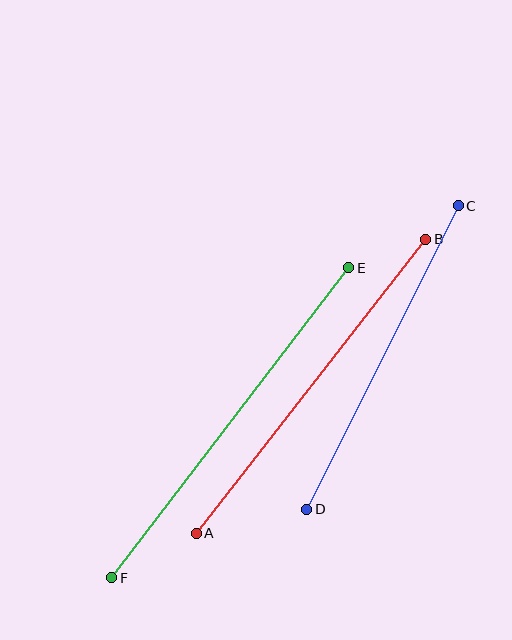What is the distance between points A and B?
The distance is approximately 373 pixels.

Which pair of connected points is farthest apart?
Points E and F are farthest apart.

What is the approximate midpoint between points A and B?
The midpoint is at approximately (311, 386) pixels.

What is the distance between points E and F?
The distance is approximately 390 pixels.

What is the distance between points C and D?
The distance is approximately 339 pixels.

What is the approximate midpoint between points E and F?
The midpoint is at approximately (230, 423) pixels.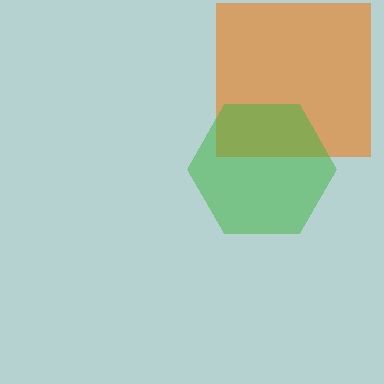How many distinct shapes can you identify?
There are 2 distinct shapes: an orange square, a green hexagon.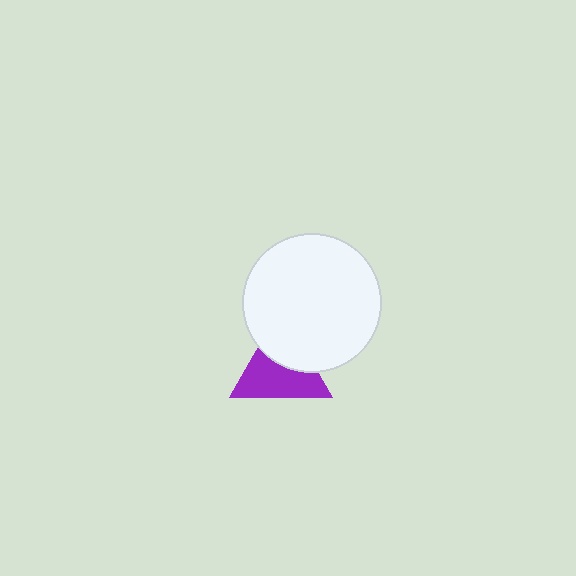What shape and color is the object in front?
The object in front is a white circle.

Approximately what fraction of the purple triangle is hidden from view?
Roughly 40% of the purple triangle is hidden behind the white circle.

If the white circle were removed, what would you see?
You would see the complete purple triangle.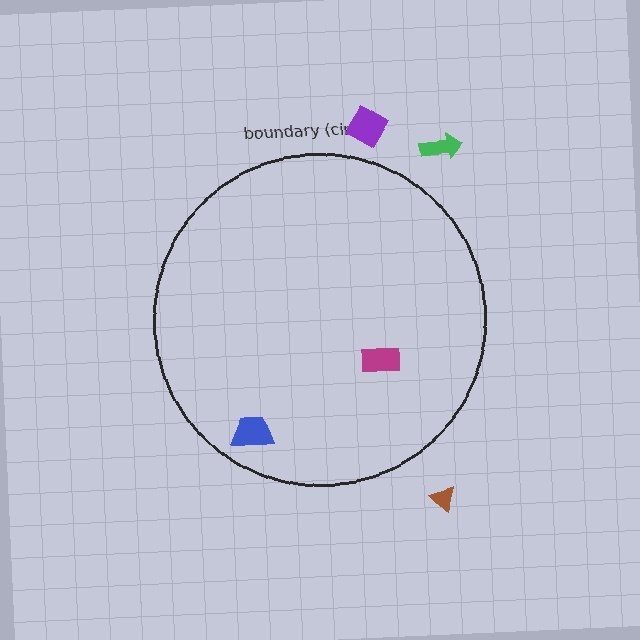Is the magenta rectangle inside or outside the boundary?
Inside.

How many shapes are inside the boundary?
2 inside, 3 outside.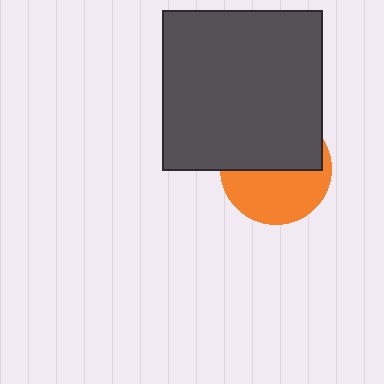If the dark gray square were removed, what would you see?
You would see the complete orange circle.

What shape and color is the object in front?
The object in front is a dark gray square.